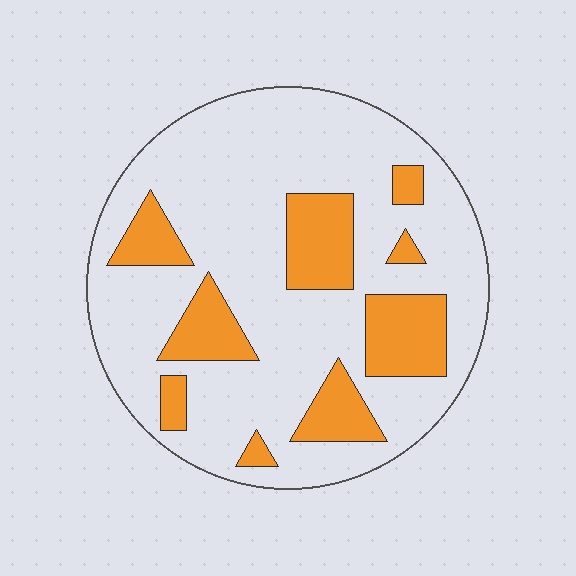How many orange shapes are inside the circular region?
9.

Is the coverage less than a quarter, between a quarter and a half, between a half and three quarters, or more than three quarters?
Less than a quarter.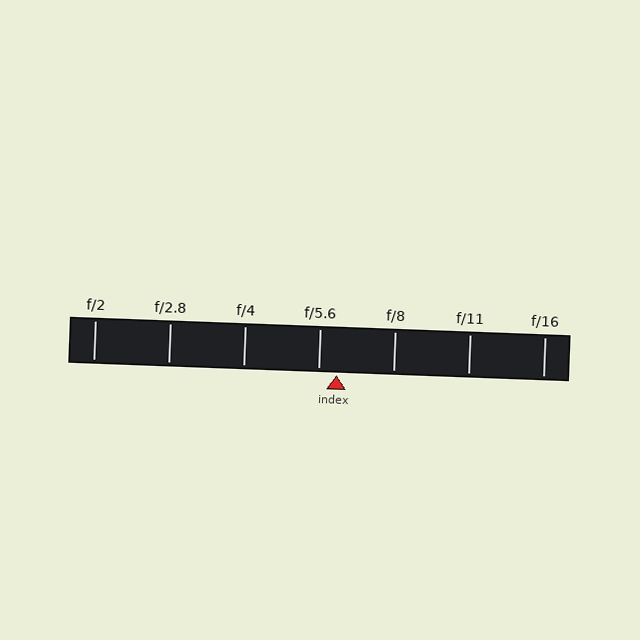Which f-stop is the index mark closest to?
The index mark is closest to f/5.6.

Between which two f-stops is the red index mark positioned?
The index mark is between f/5.6 and f/8.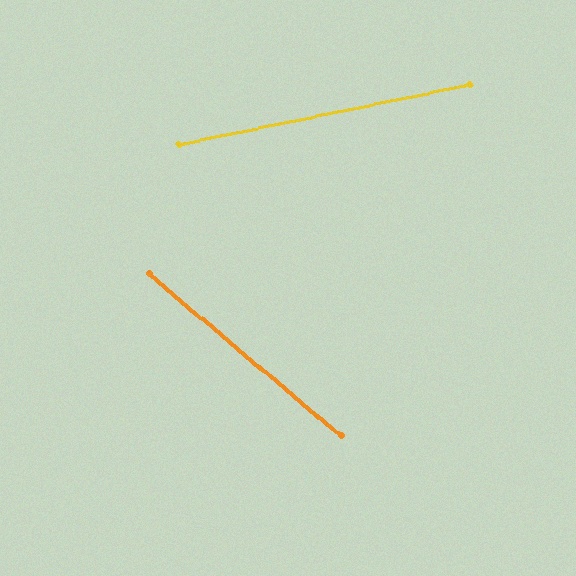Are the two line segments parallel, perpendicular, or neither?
Neither parallel nor perpendicular — they differ by about 52°.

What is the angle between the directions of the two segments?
Approximately 52 degrees.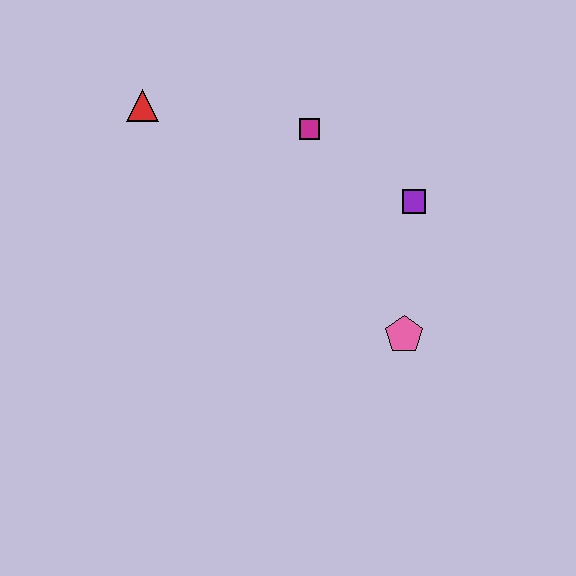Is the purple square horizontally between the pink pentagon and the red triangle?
No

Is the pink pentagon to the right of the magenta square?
Yes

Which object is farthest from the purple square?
The red triangle is farthest from the purple square.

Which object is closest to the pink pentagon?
The purple square is closest to the pink pentagon.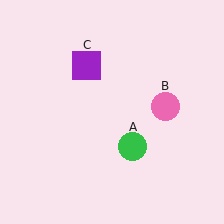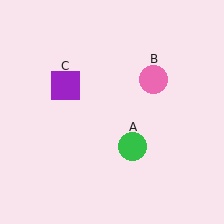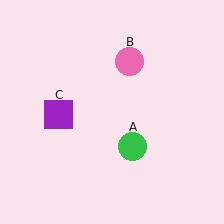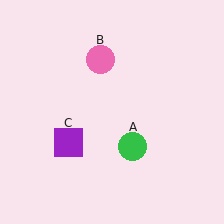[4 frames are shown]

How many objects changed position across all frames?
2 objects changed position: pink circle (object B), purple square (object C).